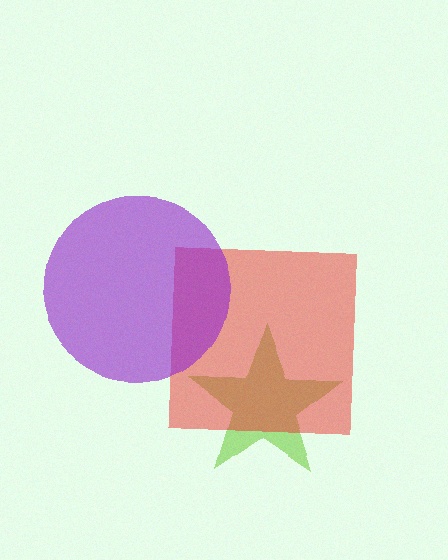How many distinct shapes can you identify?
There are 3 distinct shapes: a lime star, a red square, a purple circle.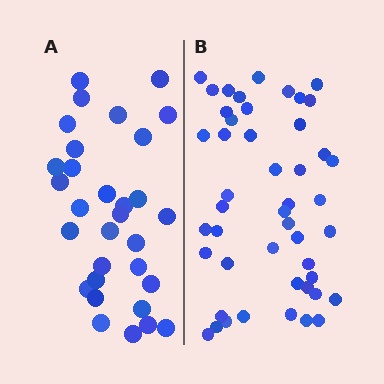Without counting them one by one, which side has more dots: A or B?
Region B (the right region) has more dots.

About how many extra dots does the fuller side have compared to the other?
Region B has approximately 15 more dots than region A.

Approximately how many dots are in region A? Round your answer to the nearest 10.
About 30 dots. (The exact count is 31, which rounds to 30.)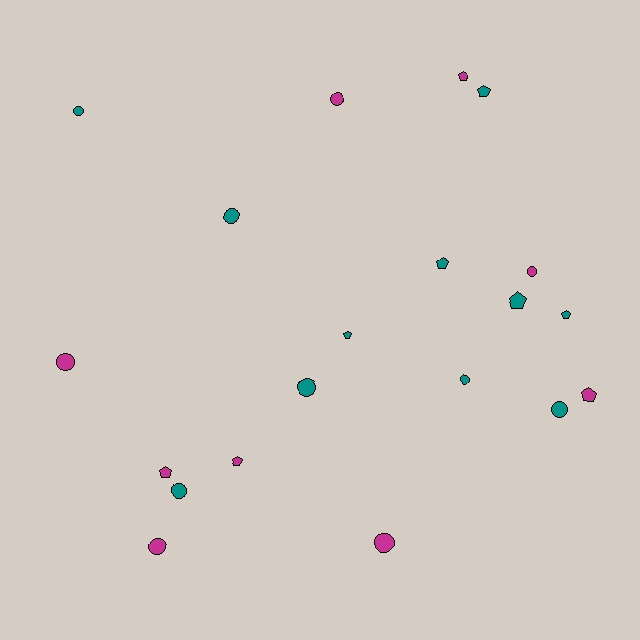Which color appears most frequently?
Teal, with 11 objects.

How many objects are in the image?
There are 20 objects.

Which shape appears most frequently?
Circle, with 11 objects.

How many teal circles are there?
There are 6 teal circles.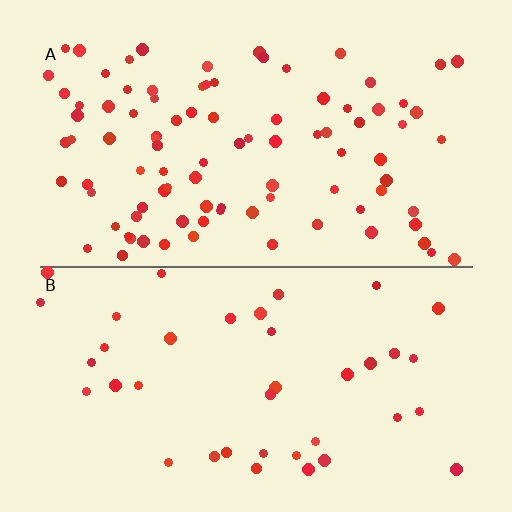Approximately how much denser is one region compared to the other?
Approximately 2.4× — region A over region B.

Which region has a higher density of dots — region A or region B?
A (the top).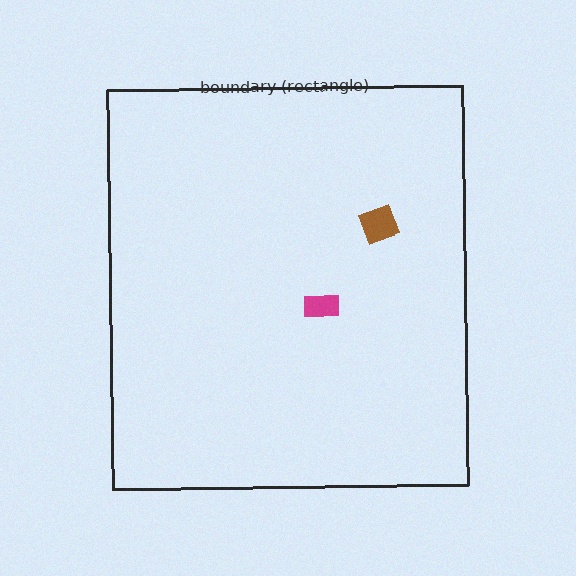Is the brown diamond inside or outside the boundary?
Inside.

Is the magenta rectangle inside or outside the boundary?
Inside.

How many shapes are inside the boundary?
2 inside, 0 outside.